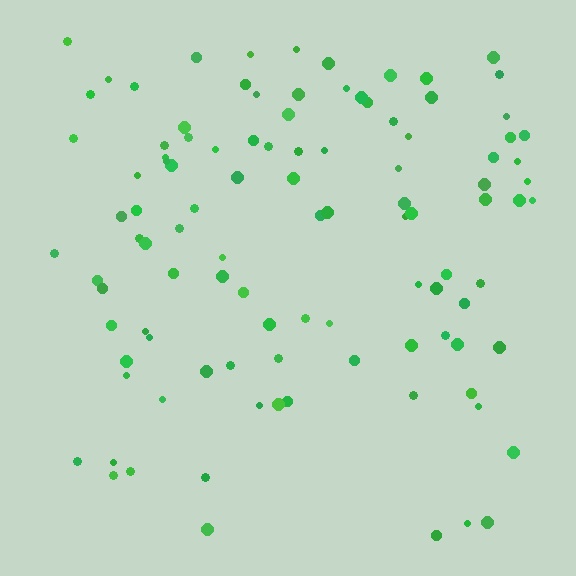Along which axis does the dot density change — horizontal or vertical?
Vertical.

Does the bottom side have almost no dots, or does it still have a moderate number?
Still a moderate number, just noticeably fewer than the top.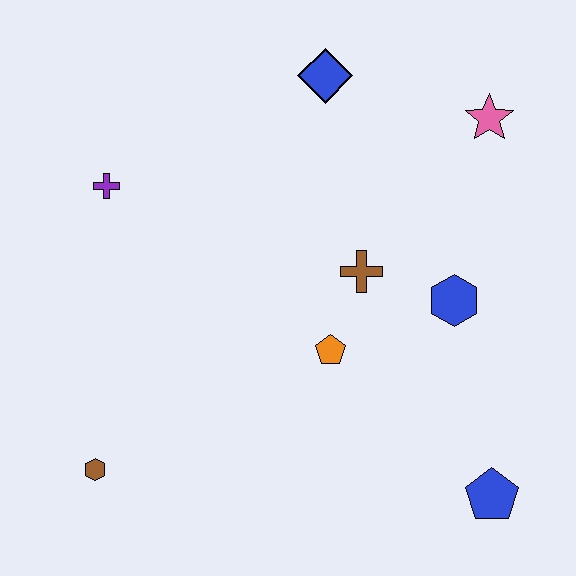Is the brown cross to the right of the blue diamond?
Yes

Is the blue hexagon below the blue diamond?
Yes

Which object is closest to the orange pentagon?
The brown cross is closest to the orange pentagon.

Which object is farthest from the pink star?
The brown hexagon is farthest from the pink star.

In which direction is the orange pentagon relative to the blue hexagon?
The orange pentagon is to the left of the blue hexagon.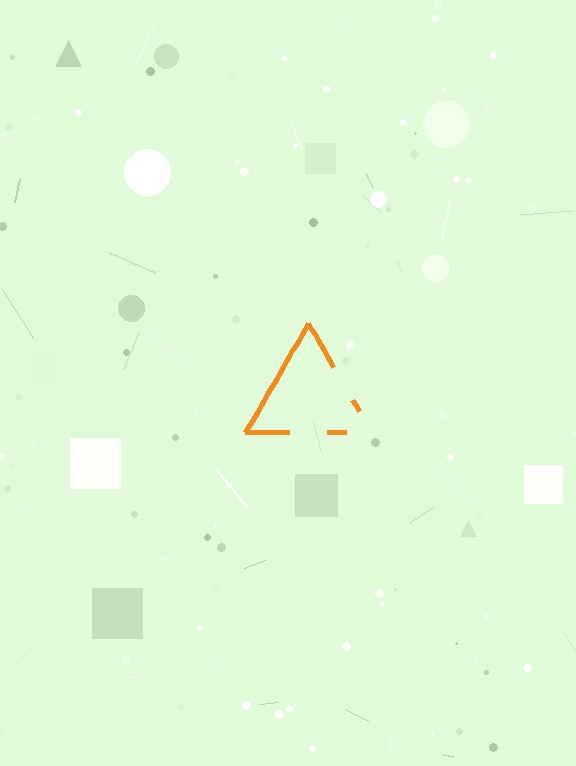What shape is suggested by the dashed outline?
The dashed outline suggests a triangle.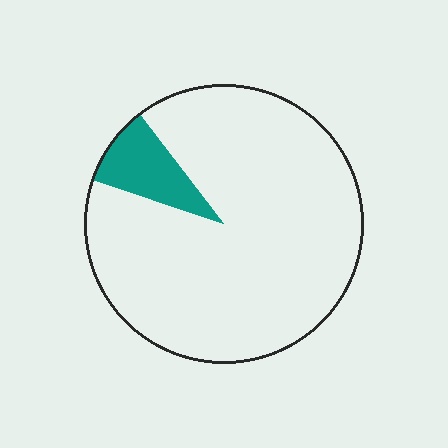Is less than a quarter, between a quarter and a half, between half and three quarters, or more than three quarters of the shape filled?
Less than a quarter.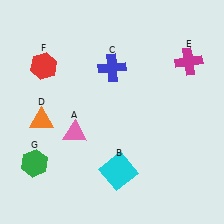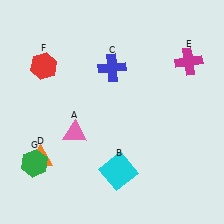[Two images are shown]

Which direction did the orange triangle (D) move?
The orange triangle (D) moved down.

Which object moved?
The orange triangle (D) moved down.